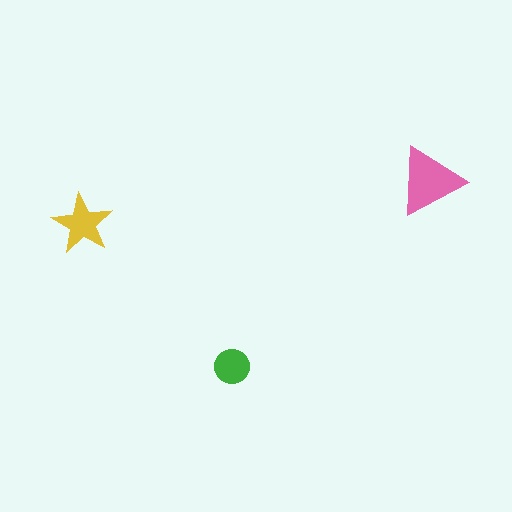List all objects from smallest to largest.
The green circle, the yellow star, the pink triangle.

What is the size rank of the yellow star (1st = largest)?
2nd.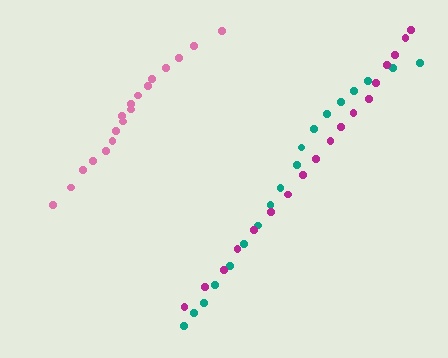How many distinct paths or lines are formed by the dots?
There are 3 distinct paths.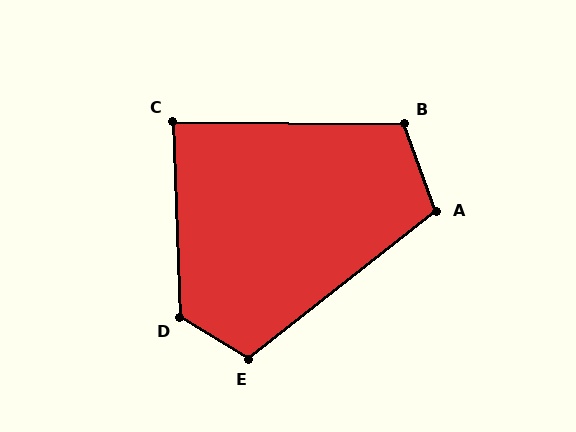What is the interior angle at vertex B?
Approximately 111 degrees (obtuse).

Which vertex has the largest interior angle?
D, at approximately 123 degrees.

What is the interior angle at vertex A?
Approximately 108 degrees (obtuse).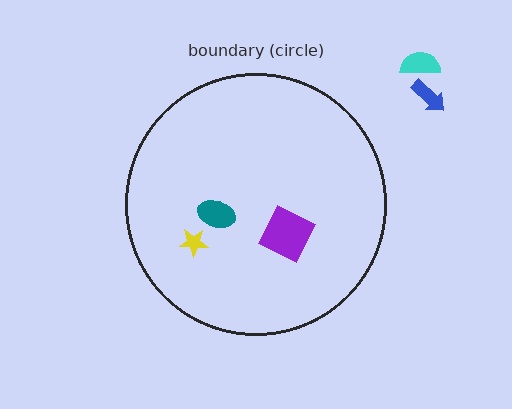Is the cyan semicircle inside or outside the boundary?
Outside.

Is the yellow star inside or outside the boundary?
Inside.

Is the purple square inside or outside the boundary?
Inside.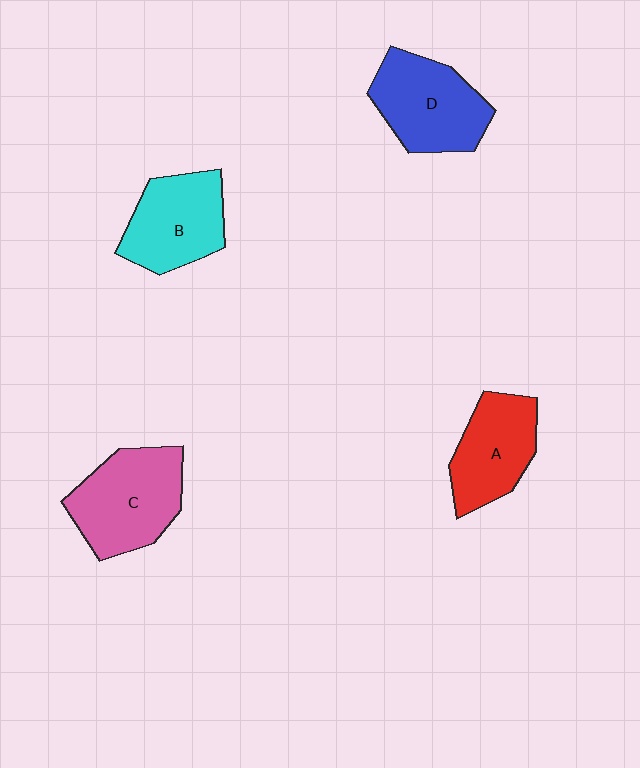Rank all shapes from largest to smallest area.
From largest to smallest: C (pink), D (blue), B (cyan), A (red).